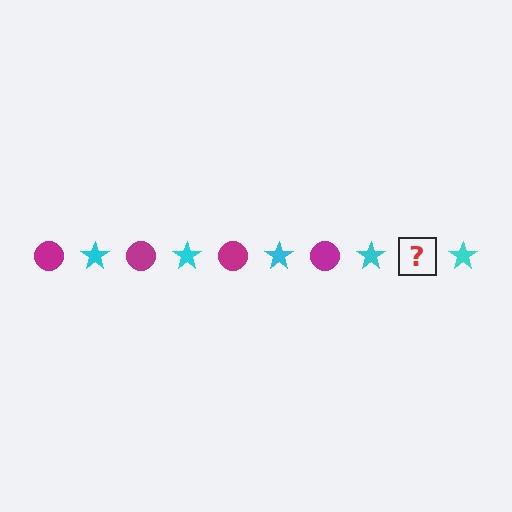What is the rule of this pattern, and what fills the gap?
The rule is that the pattern alternates between magenta circle and cyan star. The gap should be filled with a magenta circle.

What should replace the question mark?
The question mark should be replaced with a magenta circle.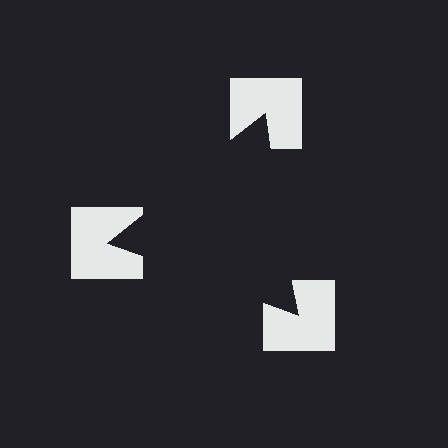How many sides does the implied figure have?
3 sides.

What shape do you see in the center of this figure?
An illusory triangle — its edges are inferred from the aligned wedge cuts in the notched squares, not physically drawn.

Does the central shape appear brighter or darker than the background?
It typically appears slightly darker than the background, even though no actual brightness change is drawn.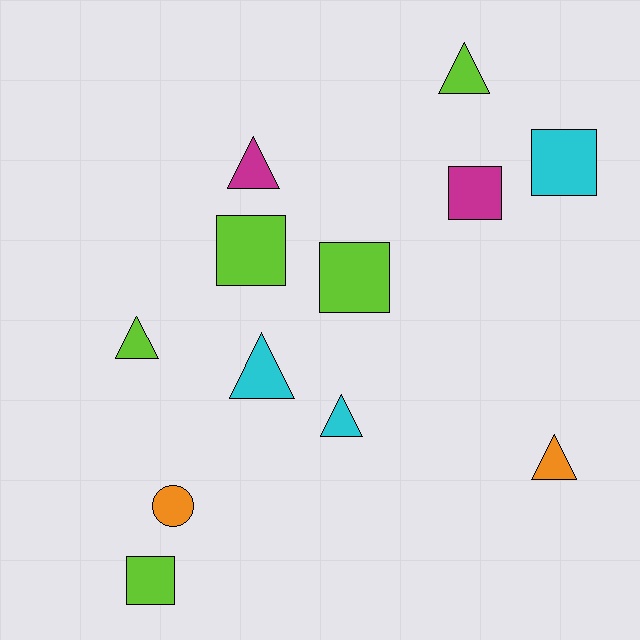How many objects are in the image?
There are 12 objects.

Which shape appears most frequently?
Triangle, with 6 objects.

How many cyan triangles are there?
There are 2 cyan triangles.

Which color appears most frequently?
Lime, with 5 objects.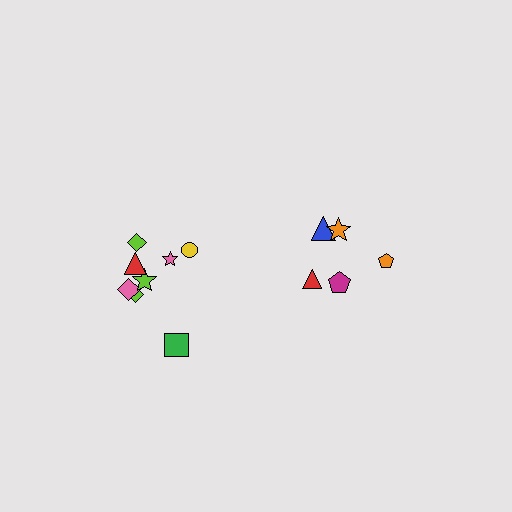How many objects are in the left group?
There are 8 objects.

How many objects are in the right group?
There are 5 objects.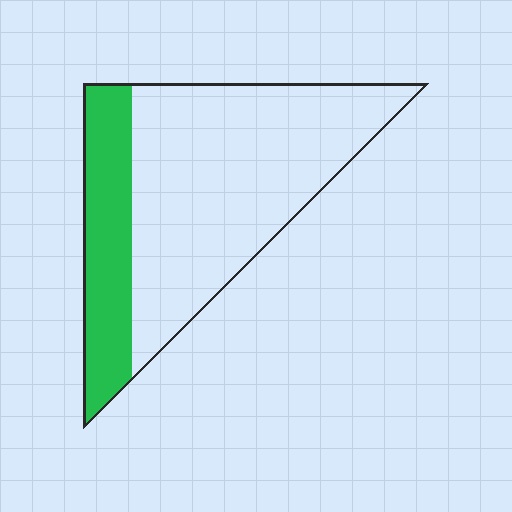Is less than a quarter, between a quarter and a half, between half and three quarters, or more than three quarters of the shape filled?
Between a quarter and a half.